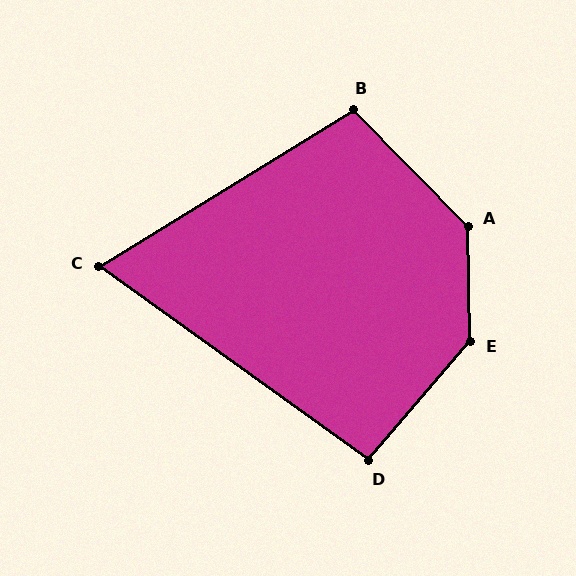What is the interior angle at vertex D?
Approximately 95 degrees (approximately right).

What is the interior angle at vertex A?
Approximately 137 degrees (obtuse).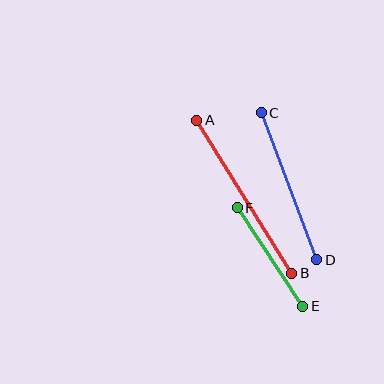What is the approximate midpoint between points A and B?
The midpoint is at approximately (244, 197) pixels.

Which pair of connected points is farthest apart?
Points A and B are farthest apart.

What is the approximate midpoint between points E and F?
The midpoint is at approximately (270, 257) pixels.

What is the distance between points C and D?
The distance is approximately 157 pixels.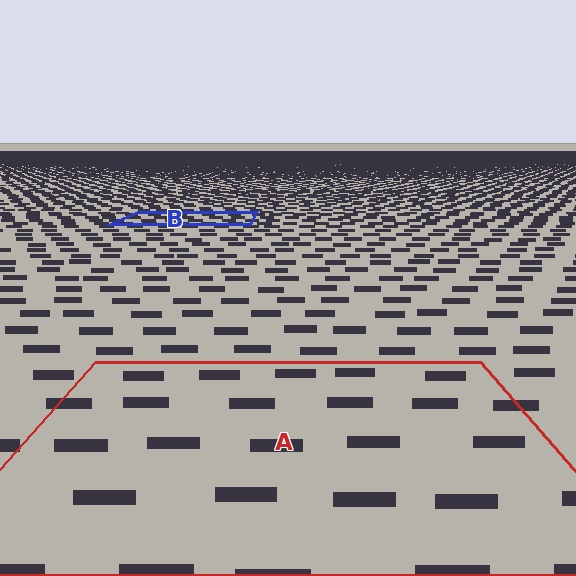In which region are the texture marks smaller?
The texture marks are smaller in region B, because it is farther away.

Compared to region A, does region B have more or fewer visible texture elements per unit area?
Region B has more texture elements per unit area — they are packed more densely because it is farther away.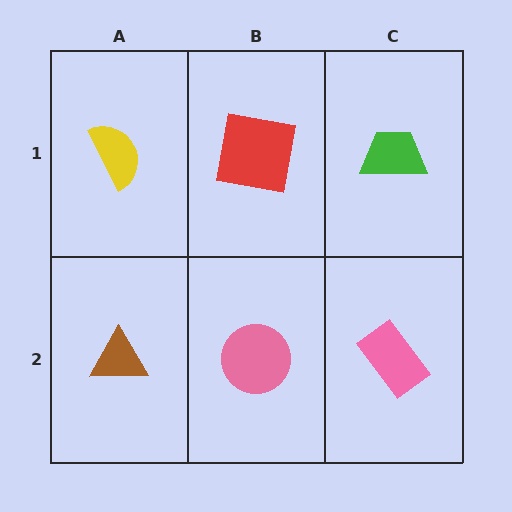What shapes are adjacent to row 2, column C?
A green trapezoid (row 1, column C), a pink circle (row 2, column B).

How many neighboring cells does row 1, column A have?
2.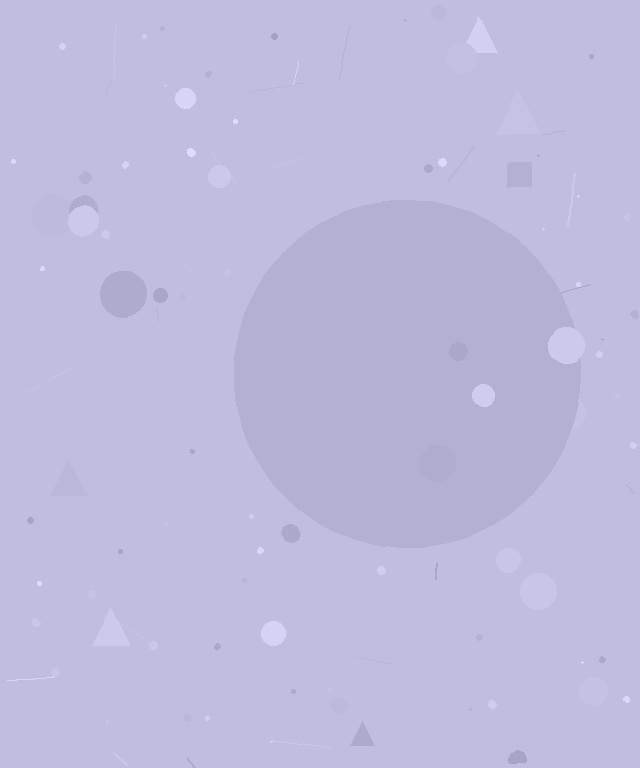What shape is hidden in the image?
A circle is hidden in the image.